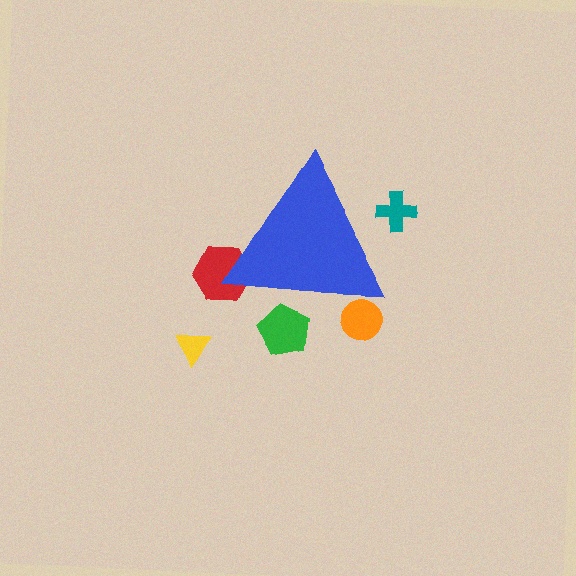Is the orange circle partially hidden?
Yes, the orange circle is partially hidden behind the blue triangle.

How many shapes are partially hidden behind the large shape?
4 shapes are partially hidden.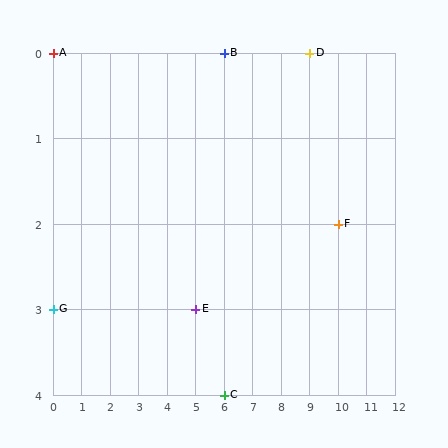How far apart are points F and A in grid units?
Points F and A are 10 columns and 2 rows apart (about 10.2 grid units diagonally).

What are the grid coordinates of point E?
Point E is at grid coordinates (5, 3).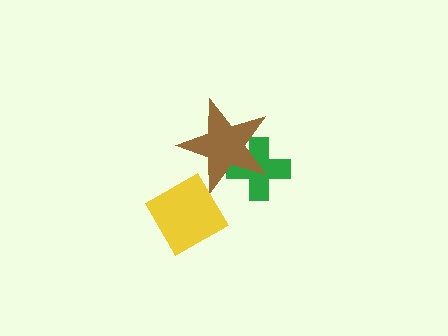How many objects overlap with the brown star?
2 objects overlap with the brown star.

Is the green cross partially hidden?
Yes, it is partially covered by another shape.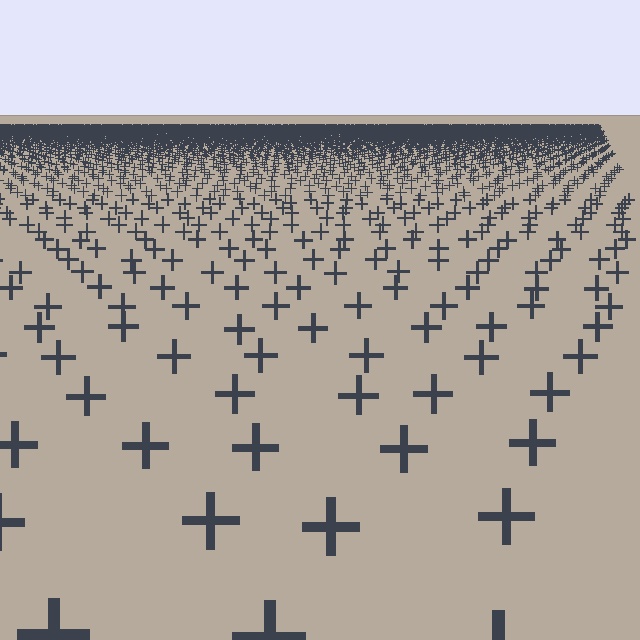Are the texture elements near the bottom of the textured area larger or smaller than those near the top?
Larger. Near the bottom, elements are closer to the viewer and appear at a bigger on-screen size.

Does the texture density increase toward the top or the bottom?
Density increases toward the top.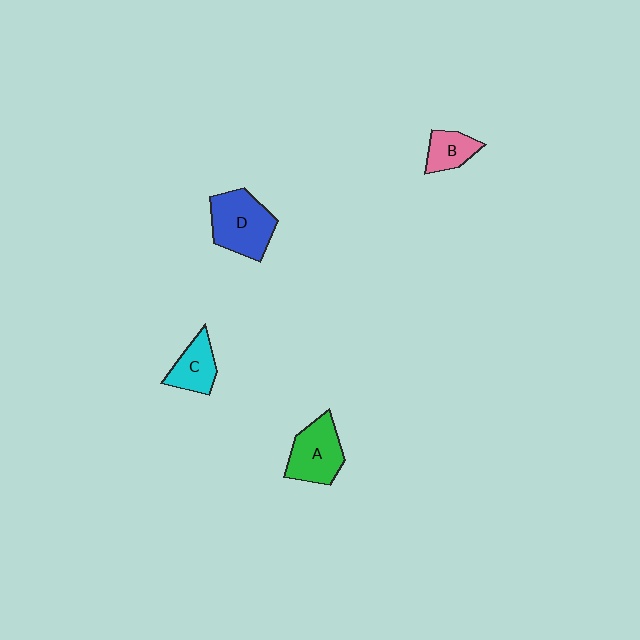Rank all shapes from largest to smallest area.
From largest to smallest: D (blue), A (green), C (cyan), B (pink).